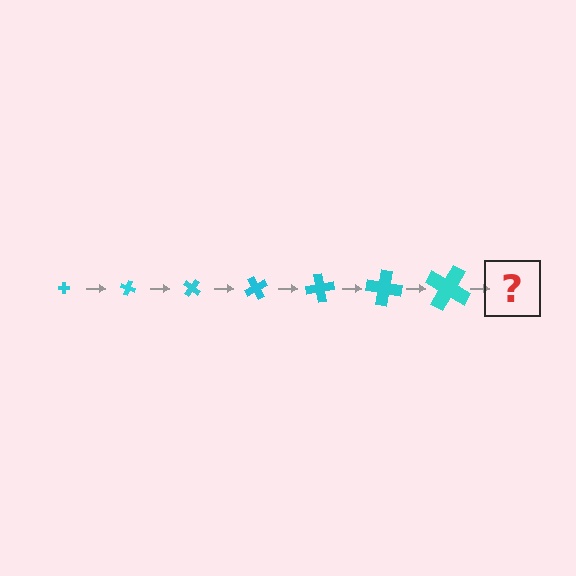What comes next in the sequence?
The next element should be a cross, larger than the previous one and rotated 140 degrees from the start.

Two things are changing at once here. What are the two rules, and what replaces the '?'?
The two rules are that the cross grows larger each step and it rotates 20 degrees each step. The '?' should be a cross, larger than the previous one and rotated 140 degrees from the start.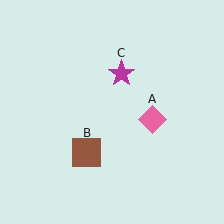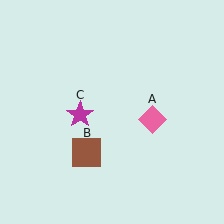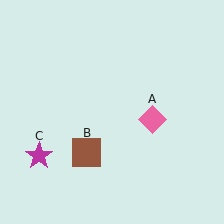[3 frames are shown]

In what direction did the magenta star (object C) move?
The magenta star (object C) moved down and to the left.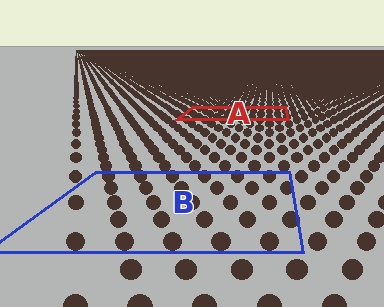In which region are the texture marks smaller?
The texture marks are smaller in region A, because it is farther away.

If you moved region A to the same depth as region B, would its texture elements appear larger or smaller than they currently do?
They would appear larger. At a closer depth, the same texture elements are projected at a bigger on-screen size.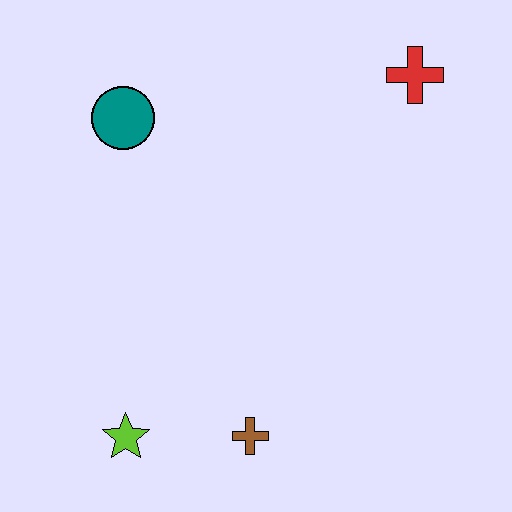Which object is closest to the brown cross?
The lime star is closest to the brown cross.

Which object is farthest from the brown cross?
The red cross is farthest from the brown cross.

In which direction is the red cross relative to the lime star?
The red cross is above the lime star.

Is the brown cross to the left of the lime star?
No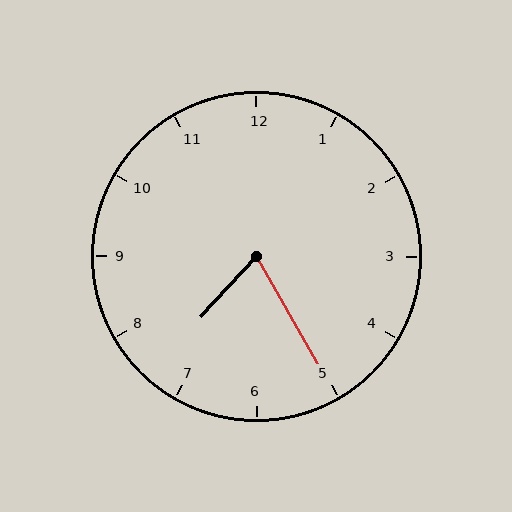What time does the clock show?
7:25.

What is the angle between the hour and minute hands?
Approximately 72 degrees.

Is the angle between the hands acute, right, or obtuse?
It is acute.